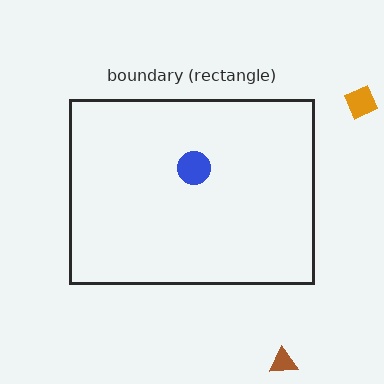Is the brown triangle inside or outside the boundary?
Outside.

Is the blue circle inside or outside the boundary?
Inside.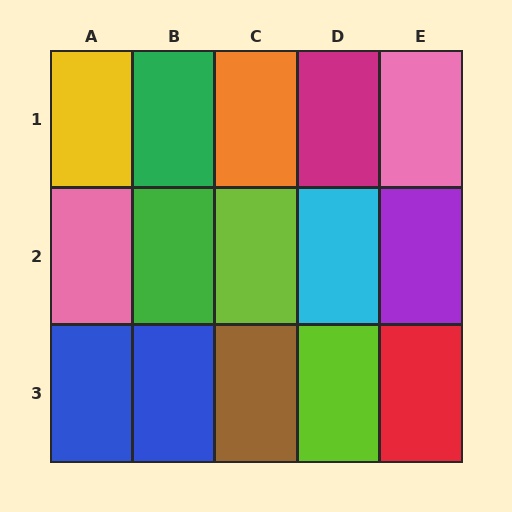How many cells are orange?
1 cell is orange.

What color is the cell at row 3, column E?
Red.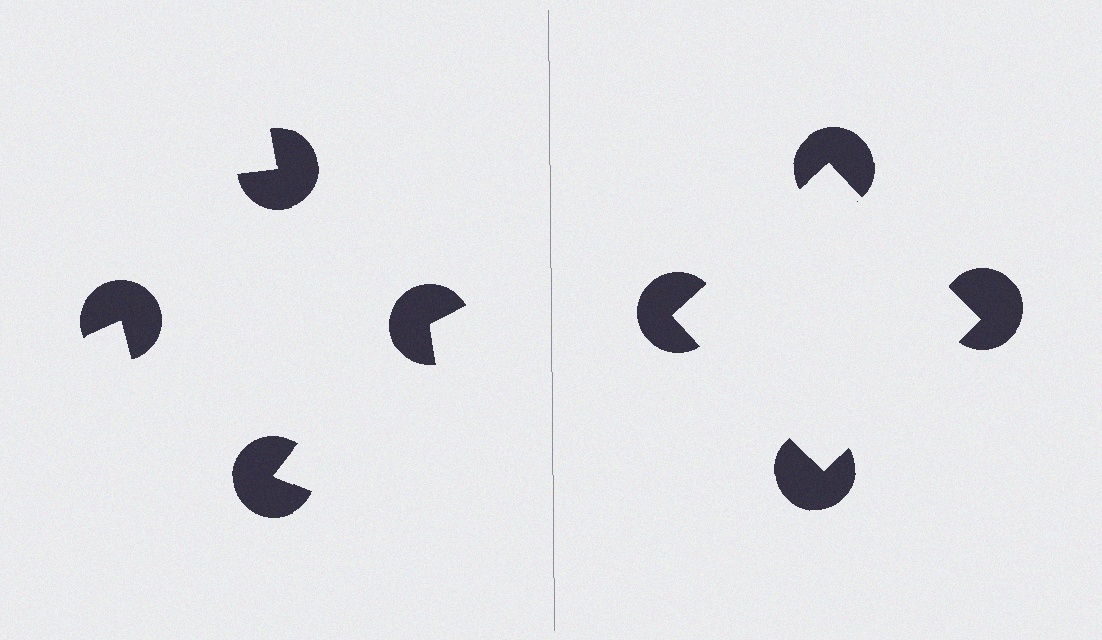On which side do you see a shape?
An illusory square appears on the right side. On the left side the wedge cuts are rotated, so no coherent shape forms.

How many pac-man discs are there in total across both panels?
8 — 4 on each side.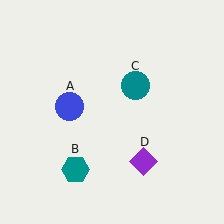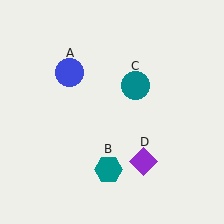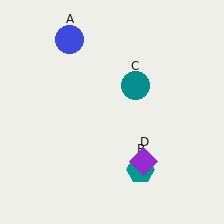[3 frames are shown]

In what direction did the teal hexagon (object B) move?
The teal hexagon (object B) moved right.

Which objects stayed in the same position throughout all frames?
Teal circle (object C) and purple diamond (object D) remained stationary.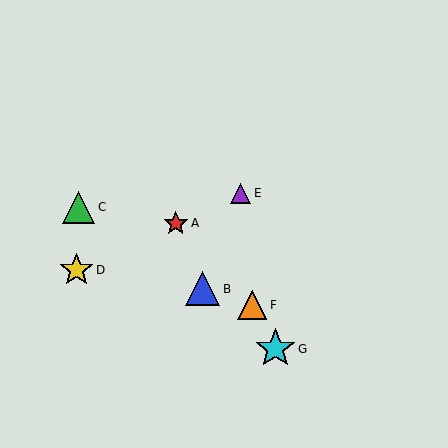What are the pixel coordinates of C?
Object C is at (79, 207).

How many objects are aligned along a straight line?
3 objects (A, D, E) are aligned along a straight line.